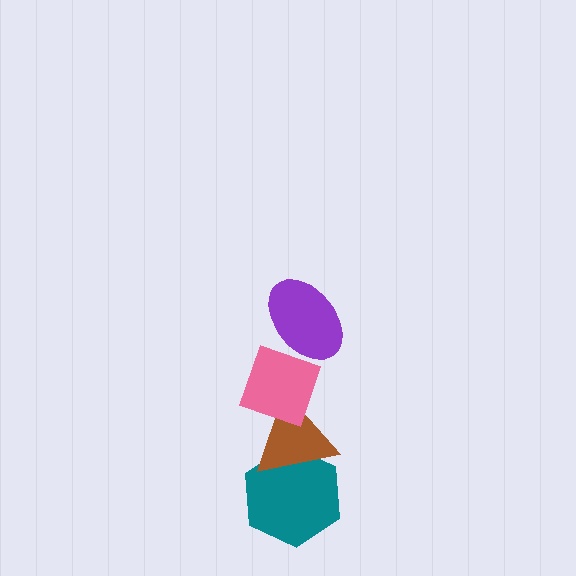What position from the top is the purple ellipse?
The purple ellipse is 1st from the top.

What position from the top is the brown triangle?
The brown triangle is 3rd from the top.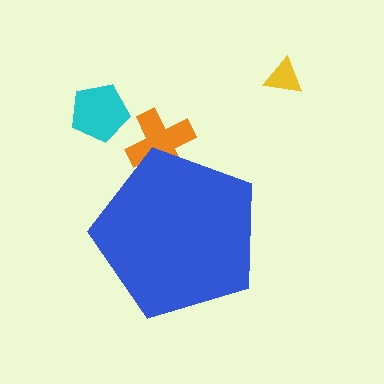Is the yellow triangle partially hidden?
No, the yellow triangle is fully visible.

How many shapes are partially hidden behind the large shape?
1 shape is partially hidden.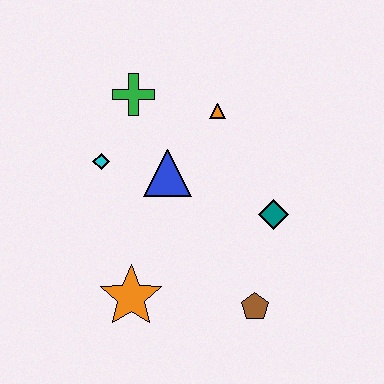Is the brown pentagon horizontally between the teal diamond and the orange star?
Yes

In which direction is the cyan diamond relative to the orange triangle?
The cyan diamond is to the left of the orange triangle.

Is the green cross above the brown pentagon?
Yes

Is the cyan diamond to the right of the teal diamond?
No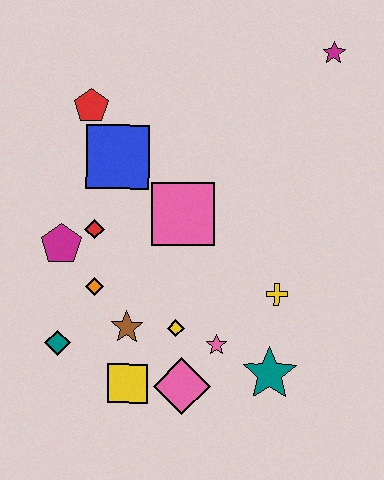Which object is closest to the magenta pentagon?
The red diamond is closest to the magenta pentagon.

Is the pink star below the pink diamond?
No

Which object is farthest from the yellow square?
The magenta star is farthest from the yellow square.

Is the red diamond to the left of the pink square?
Yes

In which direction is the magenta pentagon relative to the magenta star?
The magenta pentagon is to the left of the magenta star.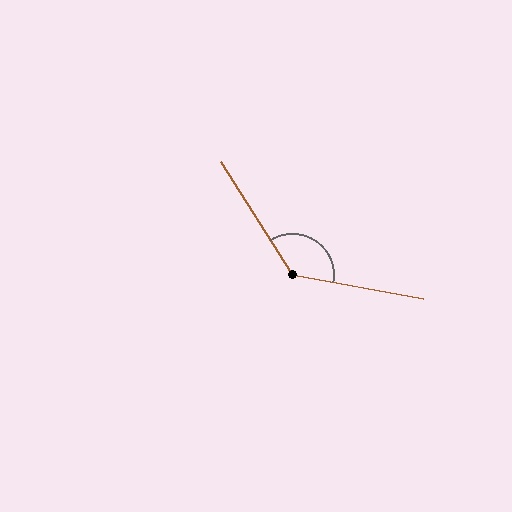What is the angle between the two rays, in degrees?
Approximately 133 degrees.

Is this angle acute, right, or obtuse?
It is obtuse.